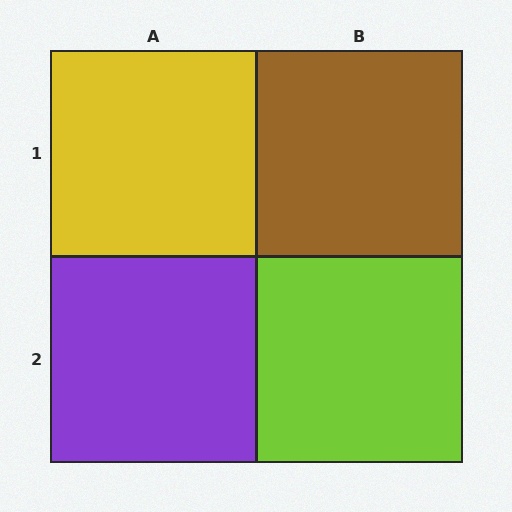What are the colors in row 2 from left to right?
Purple, lime.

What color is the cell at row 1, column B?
Brown.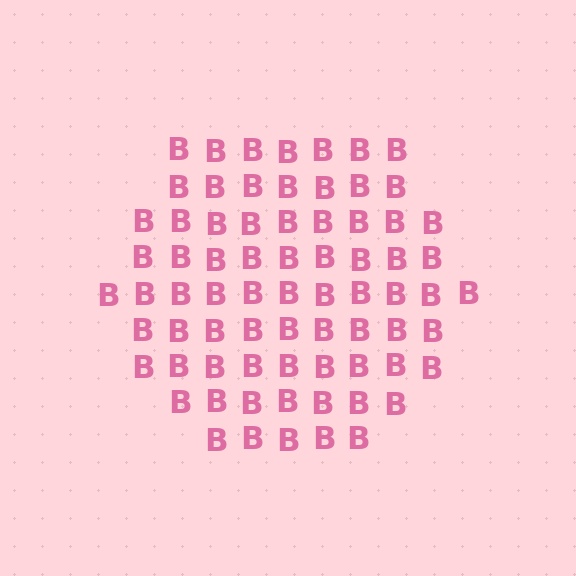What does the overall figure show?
The overall figure shows a hexagon.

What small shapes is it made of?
It is made of small letter B's.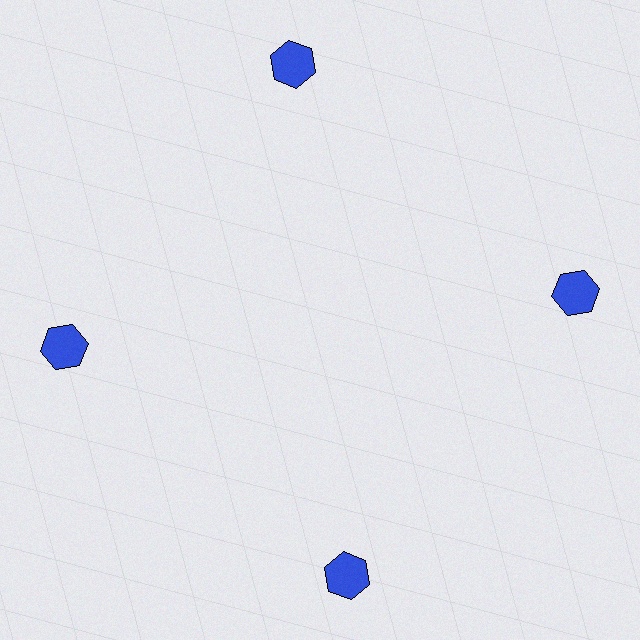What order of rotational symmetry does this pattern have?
This pattern has 4-fold rotational symmetry.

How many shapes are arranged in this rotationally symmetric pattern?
There are 4 shapes, arranged in 4 groups of 1.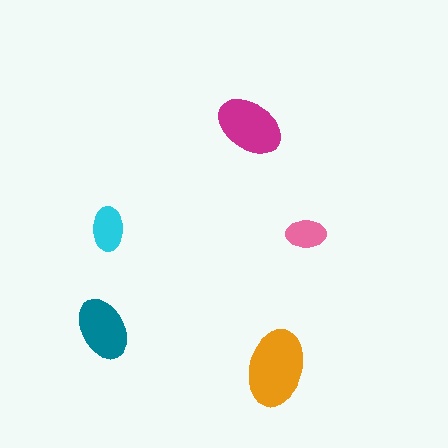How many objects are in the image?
There are 5 objects in the image.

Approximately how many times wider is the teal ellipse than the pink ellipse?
About 1.5 times wider.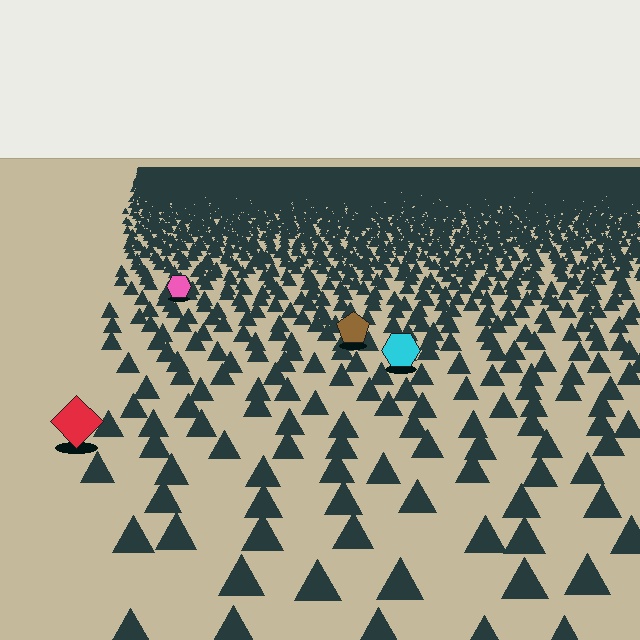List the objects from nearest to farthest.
From nearest to farthest: the red diamond, the cyan hexagon, the brown pentagon, the pink hexagon.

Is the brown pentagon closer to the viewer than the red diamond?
No. The red diamond is closer — you can tell from the texture gradient: the ground texture is coarser near it.